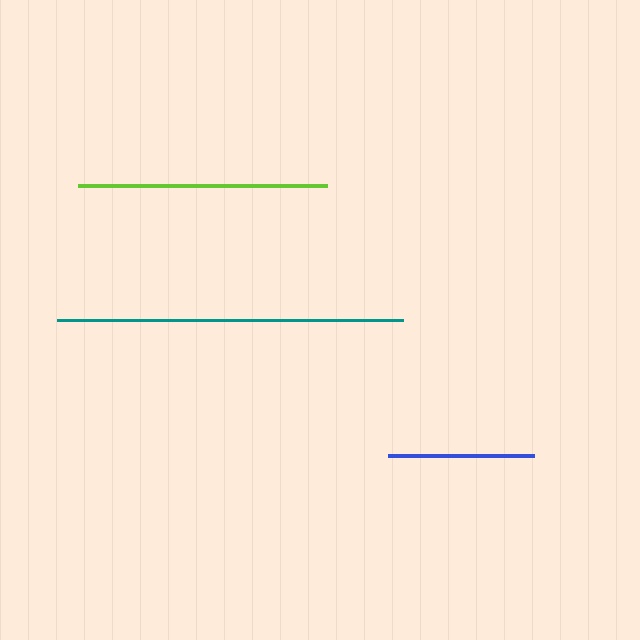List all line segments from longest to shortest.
From longest to shortest: teal, lime, blue.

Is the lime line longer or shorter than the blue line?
The lime line is longer than the blue line.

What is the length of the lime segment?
The lime segment is approximately 248 pixels long.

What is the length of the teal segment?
The teal segment is approximately 346 pixels long.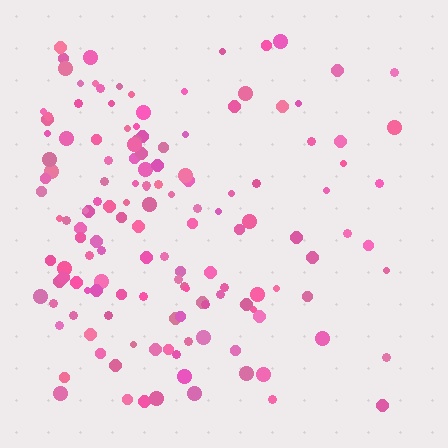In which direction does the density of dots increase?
From right to left, with the left side densest.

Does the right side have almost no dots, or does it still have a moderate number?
Still a moderate number, just noticeably fewer than the left.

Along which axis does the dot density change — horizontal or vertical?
Horizontal.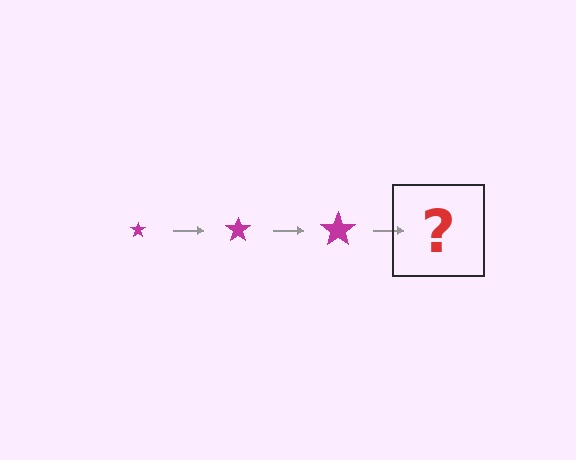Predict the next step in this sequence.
The next step is a magenta star, larger than the previous one.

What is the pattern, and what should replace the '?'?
The pattern is that the star gets progressively larger each step. The '?' should be a magenta star, larger than the previous one.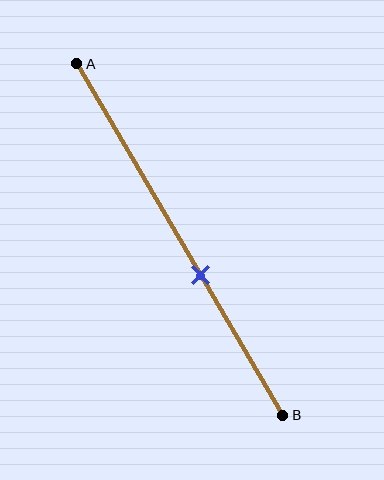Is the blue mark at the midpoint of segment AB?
No, the mark is at about 60% from A, not at the 50% midpoint.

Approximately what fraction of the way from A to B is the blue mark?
The blue mark is approximately 60% of the way from A to B.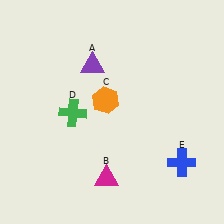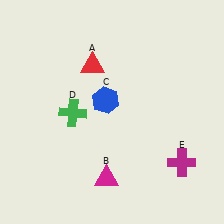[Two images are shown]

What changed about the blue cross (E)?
In Image 1, E is blue. In Image 2, it changed to magenta.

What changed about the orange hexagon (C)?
In Image 1, C is orange. In Image 2, it changed to blue.